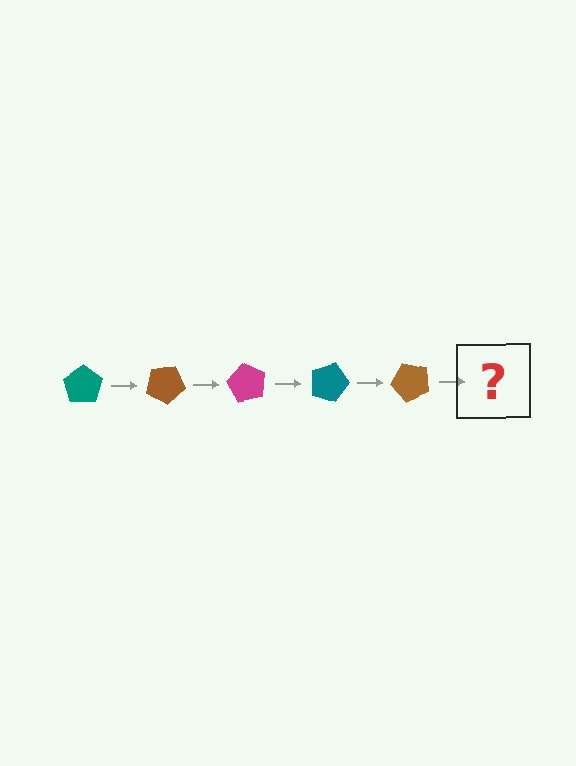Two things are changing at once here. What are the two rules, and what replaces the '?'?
The two rules are that it rotates 30 degrees each step and the color cycles through teal, brown, and magenta. The '?' should be a magenta pentagon, rotated 150 degrees from the start.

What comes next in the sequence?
The next element should be a magenta pentagon, rotated 150 degrees from the start.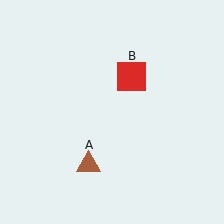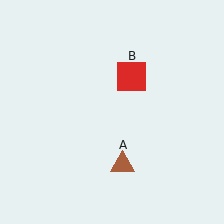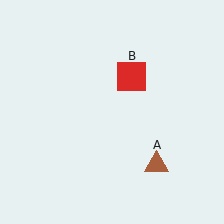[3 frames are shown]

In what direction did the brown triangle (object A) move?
The brown triangle (object A) moved right.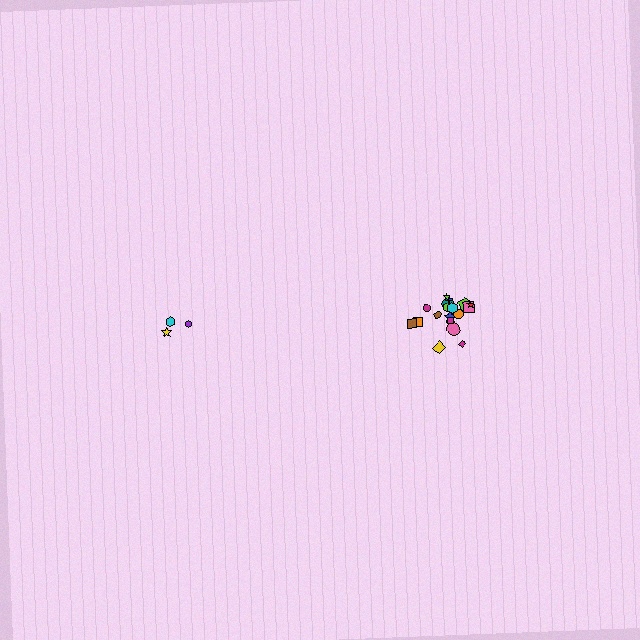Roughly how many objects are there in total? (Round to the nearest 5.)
Roughly 20 objects in total.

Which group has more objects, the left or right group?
The right group.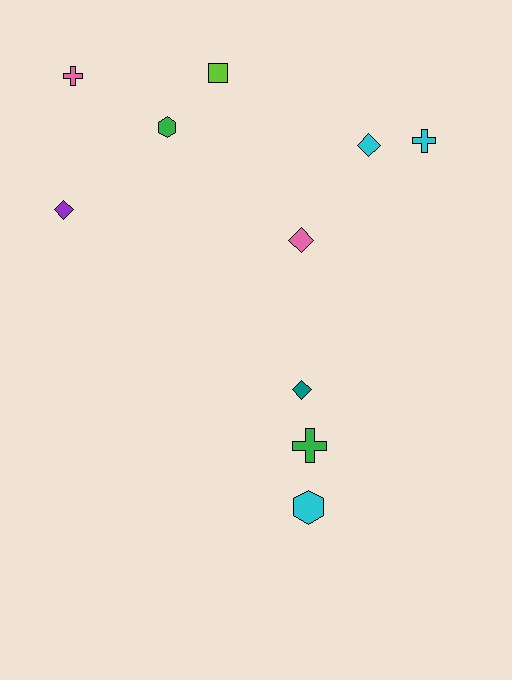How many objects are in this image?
There are 10 objects.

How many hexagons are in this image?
There are 2 hexagons.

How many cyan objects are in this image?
There are 3 cyan objects.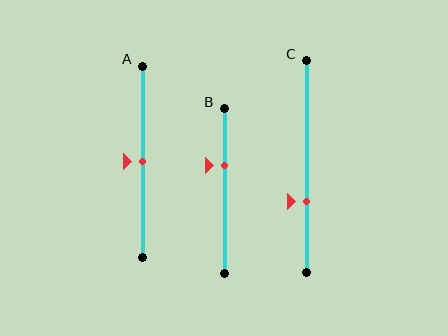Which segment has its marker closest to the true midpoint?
Segment A has its marker closest to the true midpoint.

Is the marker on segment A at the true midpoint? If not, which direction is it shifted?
Yes, the marker on segment A is at the true midpoint.